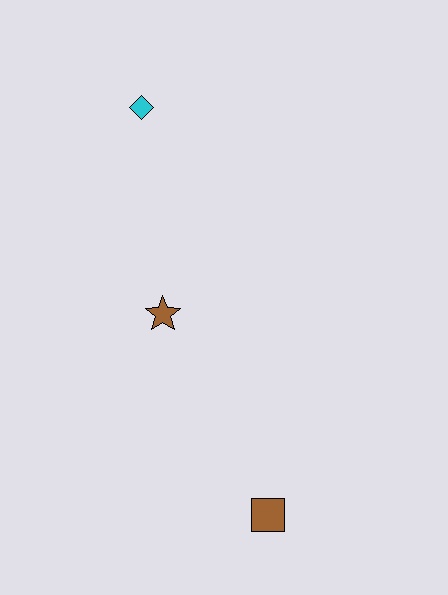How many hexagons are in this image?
There are no hexagons.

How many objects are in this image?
There are 3 objects.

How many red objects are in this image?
There are no red objects.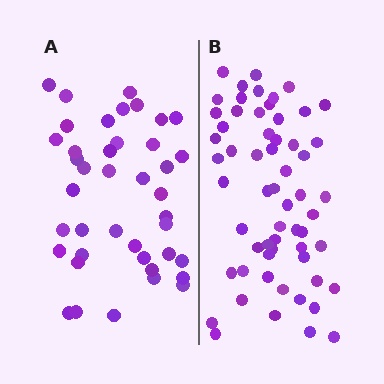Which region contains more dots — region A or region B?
Region B (the right region) has more dots.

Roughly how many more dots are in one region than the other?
Region B has approximately 20 more dots than region A.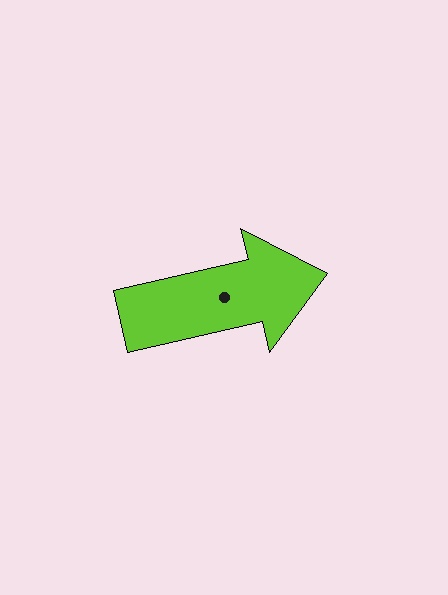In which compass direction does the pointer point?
East.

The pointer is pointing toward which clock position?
Roughly 3 o'clock.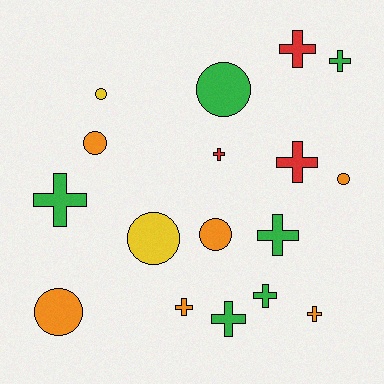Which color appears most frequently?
Orange, with 6 objects.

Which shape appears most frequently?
Cross, with 10 objects.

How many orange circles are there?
There are 4 orange circles.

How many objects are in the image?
There are 17 objects.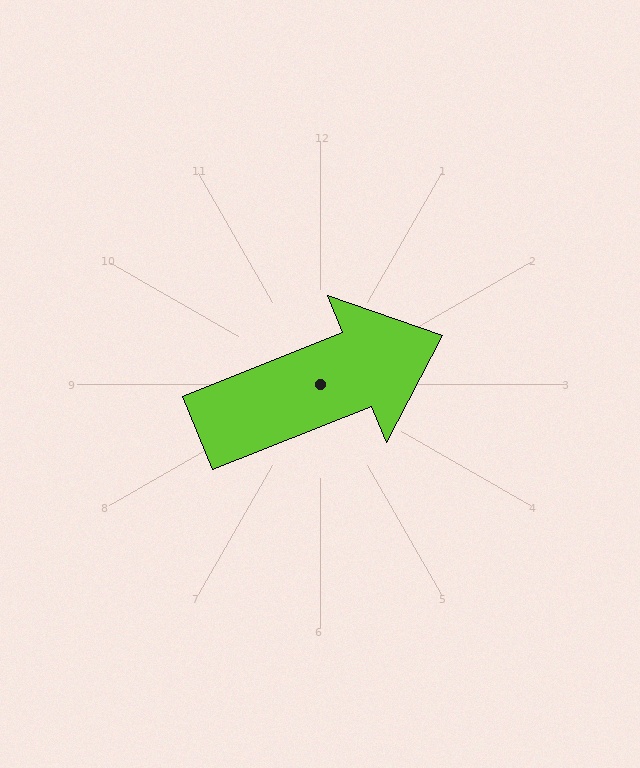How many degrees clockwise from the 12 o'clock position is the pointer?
Approximately 68 degrees.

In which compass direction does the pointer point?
East.